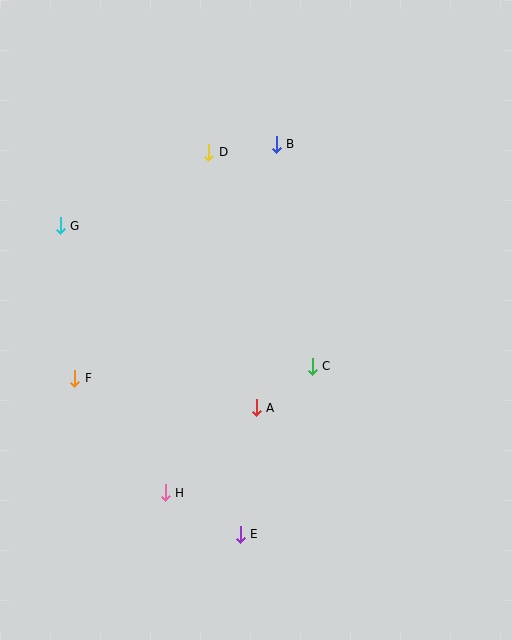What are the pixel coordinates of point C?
Point C is at (312, 366).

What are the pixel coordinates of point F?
Point F is at (75, 378).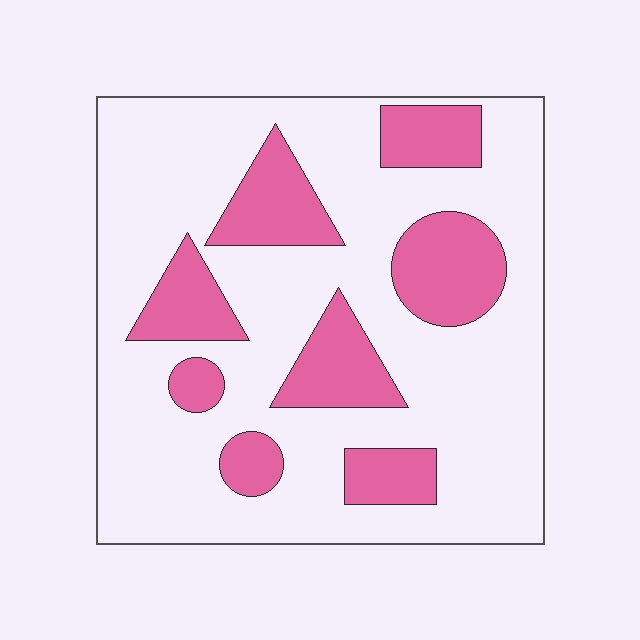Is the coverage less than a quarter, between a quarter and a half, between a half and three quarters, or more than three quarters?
Between a quarter and a half.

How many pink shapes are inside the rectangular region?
8.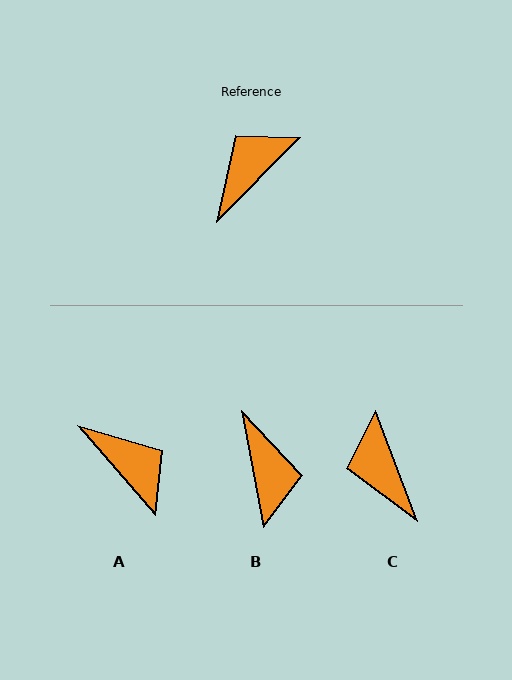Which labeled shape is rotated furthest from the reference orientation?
B, about 125 degrees away.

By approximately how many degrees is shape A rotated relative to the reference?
Approximately 95 degrees clockwise.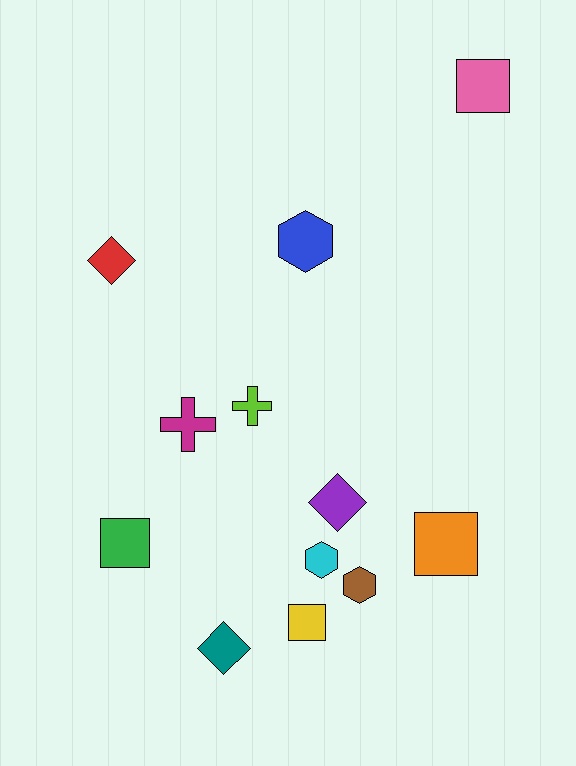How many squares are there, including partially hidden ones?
There are 4 squares.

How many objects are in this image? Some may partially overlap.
There are 12 objects.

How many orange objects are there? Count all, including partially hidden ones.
There is 1 orange object.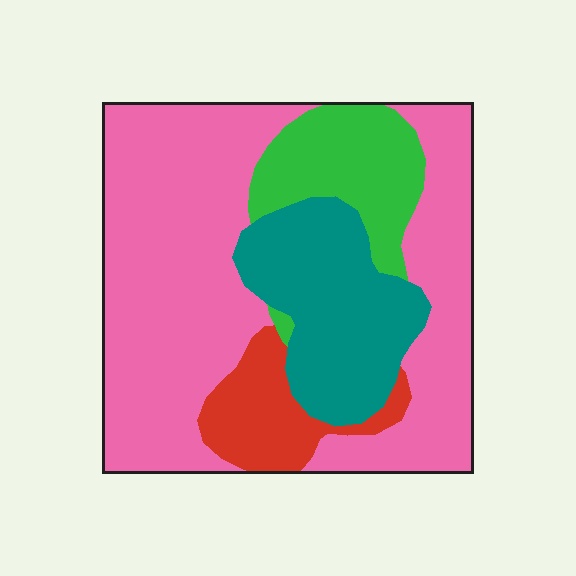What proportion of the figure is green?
Green covers around 15% of the figure.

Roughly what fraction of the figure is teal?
Teal takes up about one fifth (1/5) of the figure.